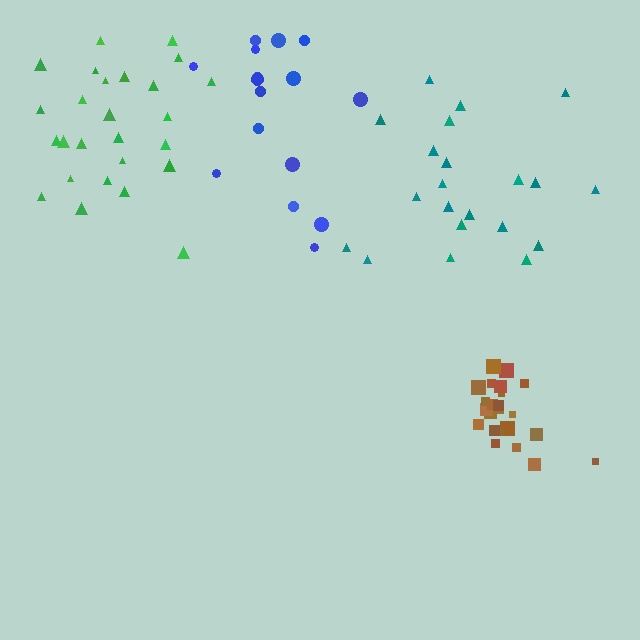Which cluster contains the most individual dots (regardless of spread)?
Green (26).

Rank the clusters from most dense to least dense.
brown, teal, green, blue.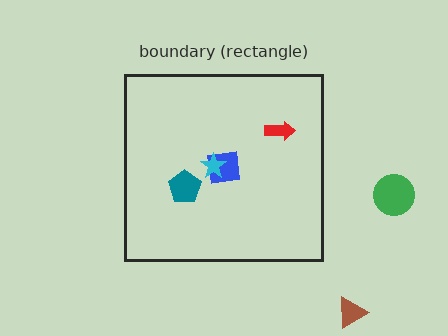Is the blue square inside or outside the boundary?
Inside.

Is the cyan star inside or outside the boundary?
Inside.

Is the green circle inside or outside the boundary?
Outside.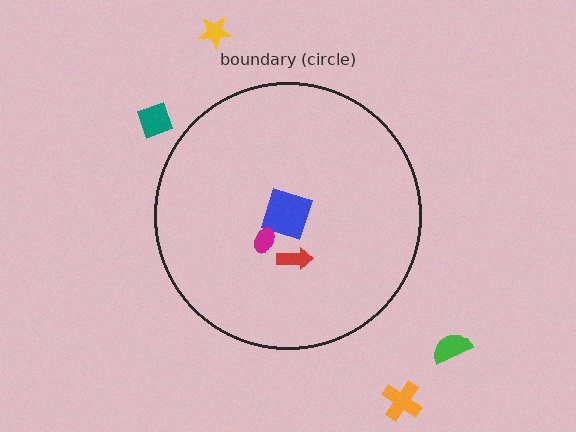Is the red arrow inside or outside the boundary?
Inside.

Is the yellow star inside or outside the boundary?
Outside.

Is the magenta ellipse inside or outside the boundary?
Inside.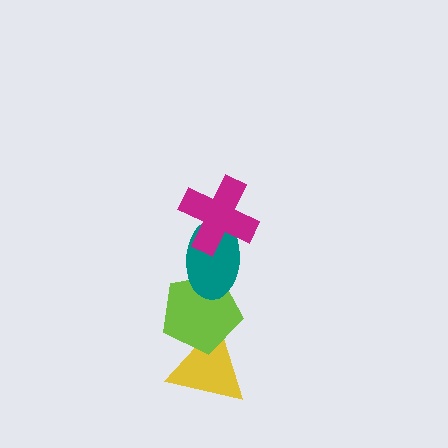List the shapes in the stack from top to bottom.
From top to bottom: the magenta cross, the teal ellipse, the lime pentagon, the yellow triangle.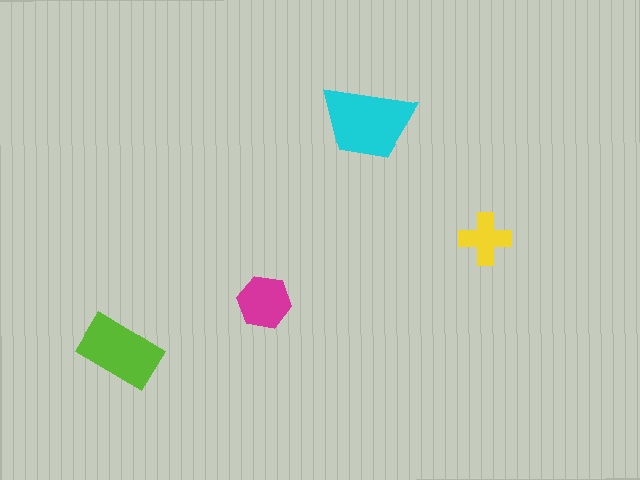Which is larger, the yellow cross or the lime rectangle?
The lime rectangle.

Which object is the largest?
The cyan trapezoid.